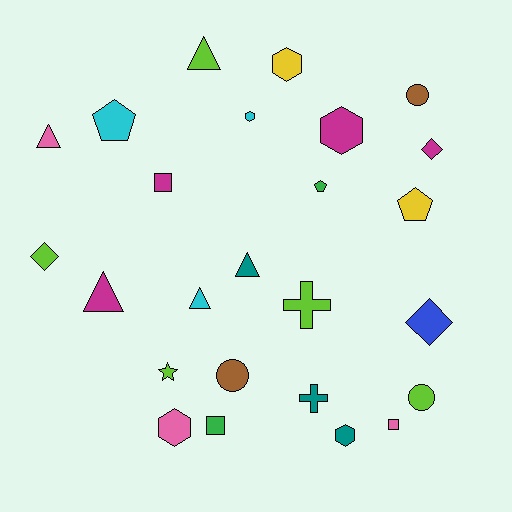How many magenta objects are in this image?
There are 4 magenta objects.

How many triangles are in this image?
There are 5 triangles.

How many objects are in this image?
There are 25 objects.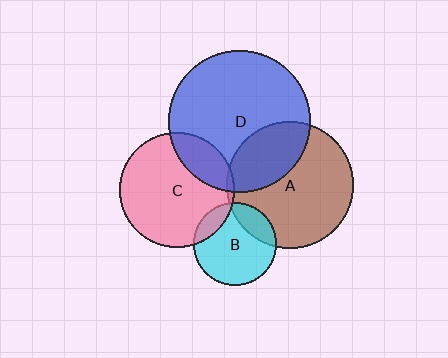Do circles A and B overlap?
Yes.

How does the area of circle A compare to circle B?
Approximately 2.4 times.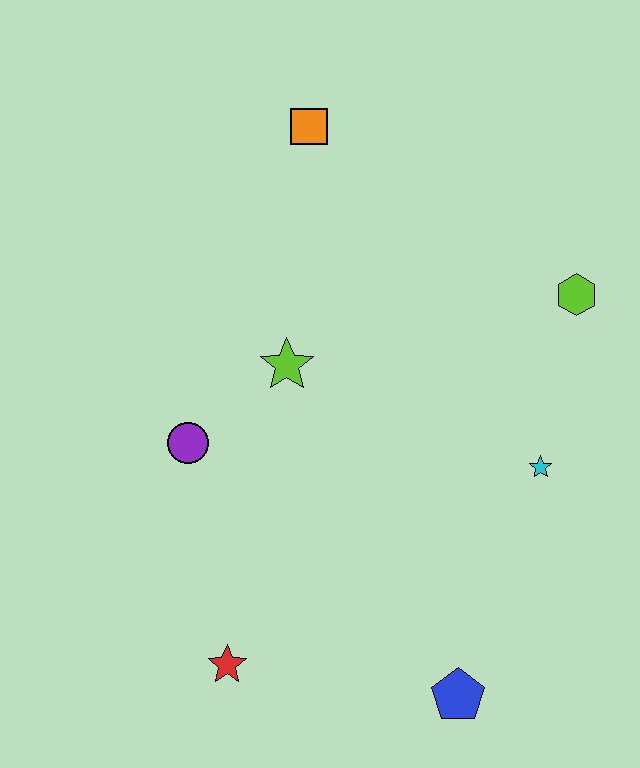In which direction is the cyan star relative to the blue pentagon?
The cyan star is above the blue pentagon.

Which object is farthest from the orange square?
The blue pentagon is farthest from the orange square.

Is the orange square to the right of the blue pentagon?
No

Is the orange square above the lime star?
Yes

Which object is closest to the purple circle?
The lime star is closest to the purple circle.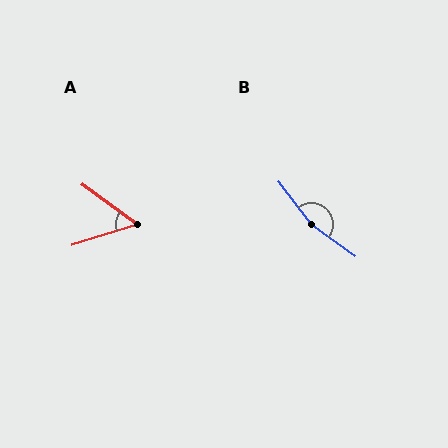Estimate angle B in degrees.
Approximately 163 degrees.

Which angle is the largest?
B, at approximately 163 degrees.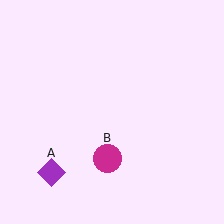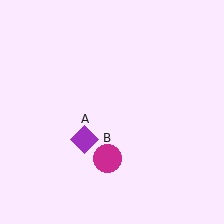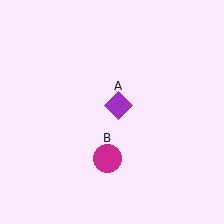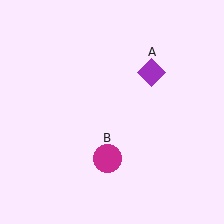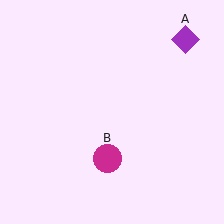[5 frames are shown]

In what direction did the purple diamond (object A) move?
The purple diamond (object A) moved up and to the right.